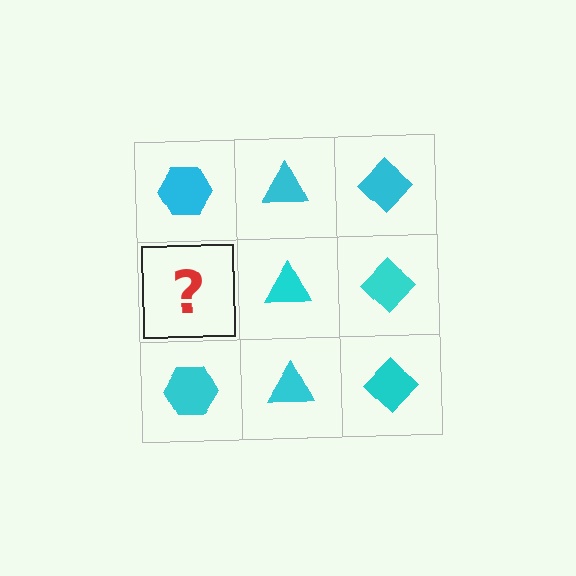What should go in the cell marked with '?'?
The missing cell should contain a cyan hexagon.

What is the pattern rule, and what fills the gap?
The rule is that each column has a consistent shape. The gap should be filled with a cyan hexagon.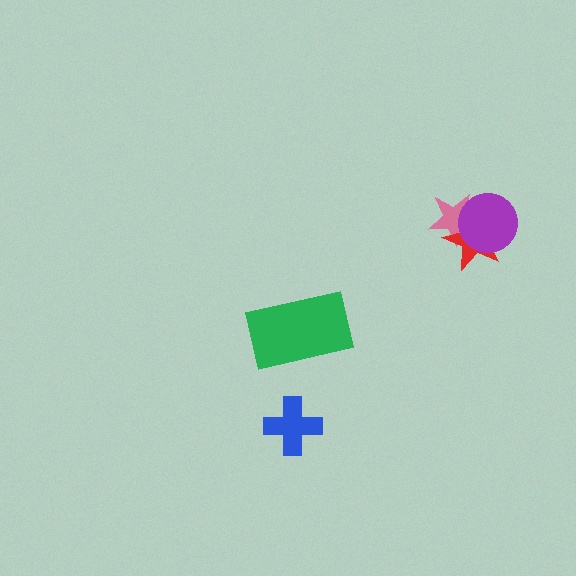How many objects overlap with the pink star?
2 objects overlap with the pink star.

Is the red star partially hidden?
Yes, it is partially covered by another shape.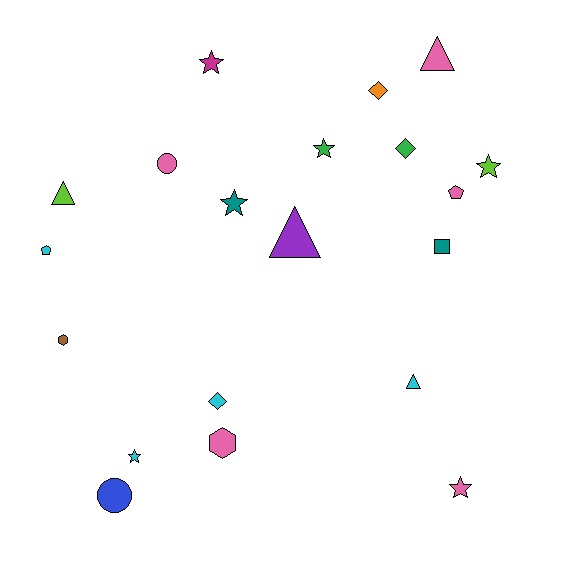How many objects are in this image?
There are 20 objects.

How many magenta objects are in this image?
There is 1 magenta object.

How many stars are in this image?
There are 6 stars.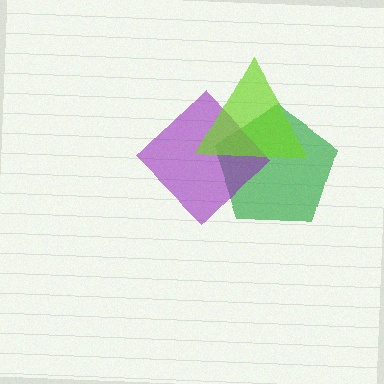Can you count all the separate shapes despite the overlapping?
Yes, there are 3 separate shapes.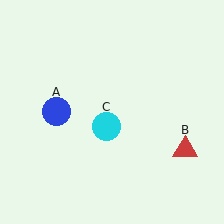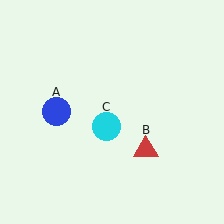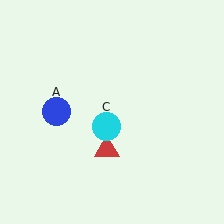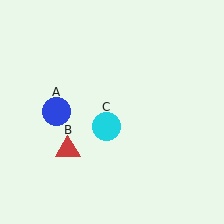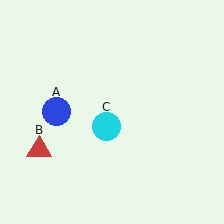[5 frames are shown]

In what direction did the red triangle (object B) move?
The red triangle (object B) moved left.